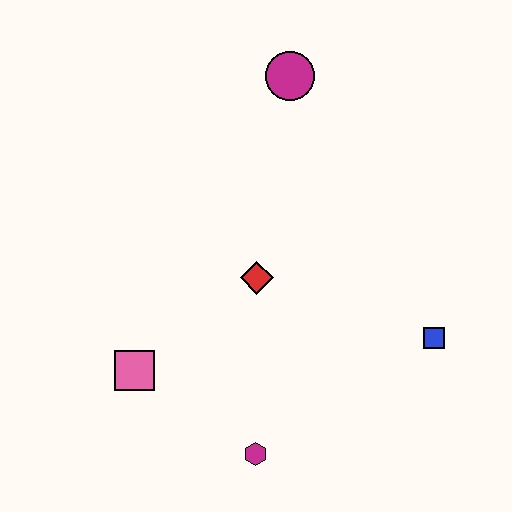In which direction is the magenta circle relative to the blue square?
The magenta circle is above the blue square.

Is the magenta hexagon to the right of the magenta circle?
No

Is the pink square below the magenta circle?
Yes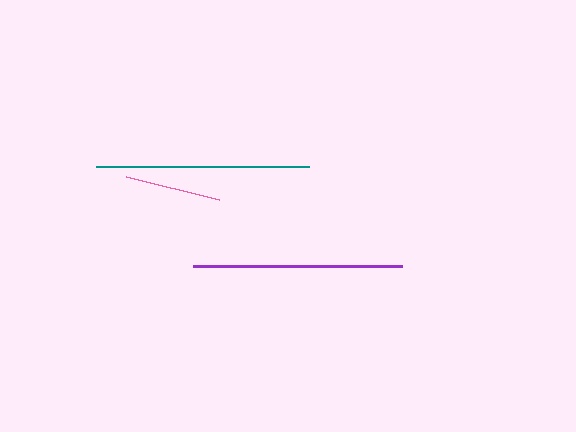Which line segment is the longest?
The teal line is the longest at approximately 213 pixels.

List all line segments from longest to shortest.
From longest to shortest: teal, purple, pink.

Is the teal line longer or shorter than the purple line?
The teal line is longer than the purple line.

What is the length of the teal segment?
The teal segment is approximately 213 pixels long.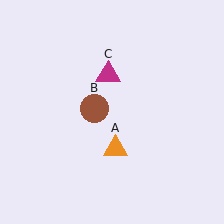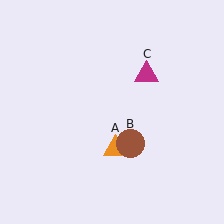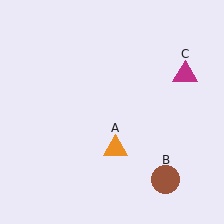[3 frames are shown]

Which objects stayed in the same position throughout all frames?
Orange triangle (object A) remained stationary.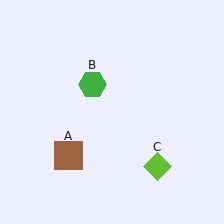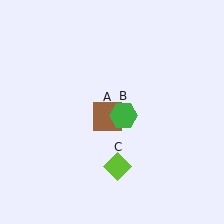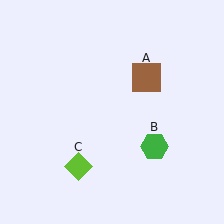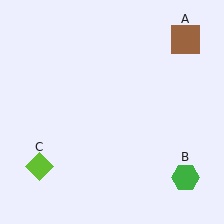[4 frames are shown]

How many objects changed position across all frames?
3 objects changed position: brown square (object A), green hexagon (object B), lime diamond (object C).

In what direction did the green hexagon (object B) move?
The green hexagon (object B) moved down and to the right.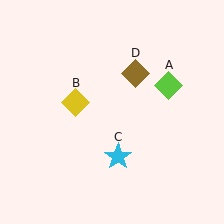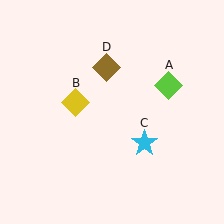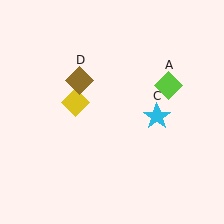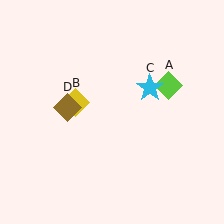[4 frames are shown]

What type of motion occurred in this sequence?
The cyan star (object C), brown diamond (object D) rotated counterclockwise around the center of the scene.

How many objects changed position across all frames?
2 objects changed position: cyan star (object C), brown diamond (object D).